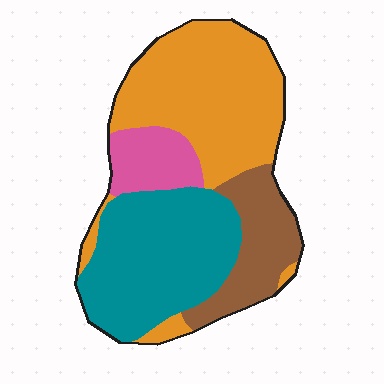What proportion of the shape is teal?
Teal covers around 35% of the shape.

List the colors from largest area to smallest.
From largest to smallest: orange, teal, brown, pink.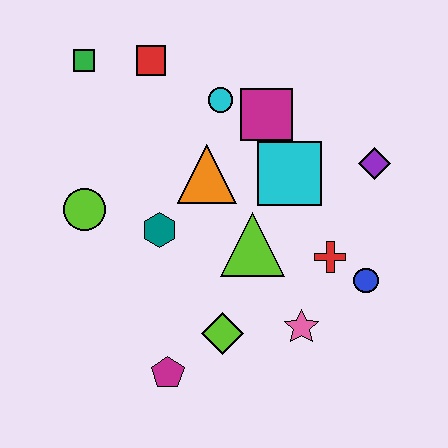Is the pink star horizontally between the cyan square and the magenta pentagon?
No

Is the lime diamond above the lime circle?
No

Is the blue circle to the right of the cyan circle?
Yes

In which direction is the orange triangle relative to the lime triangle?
The orange triangle is above the lime triangle.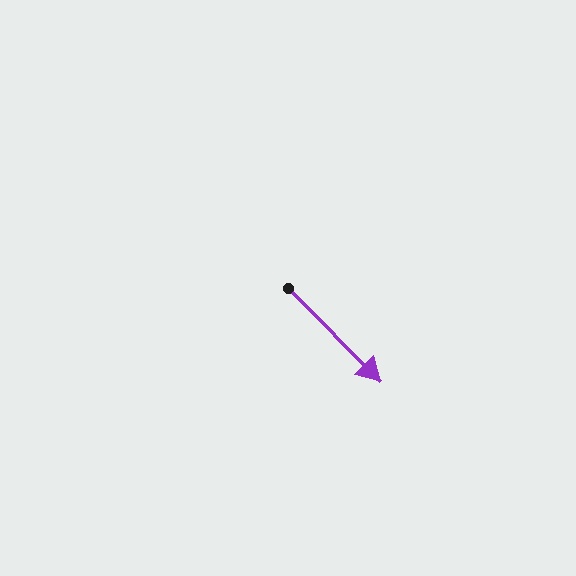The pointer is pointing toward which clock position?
Roughly 5 o'clock.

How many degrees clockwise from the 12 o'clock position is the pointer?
Approximately 135 degrees.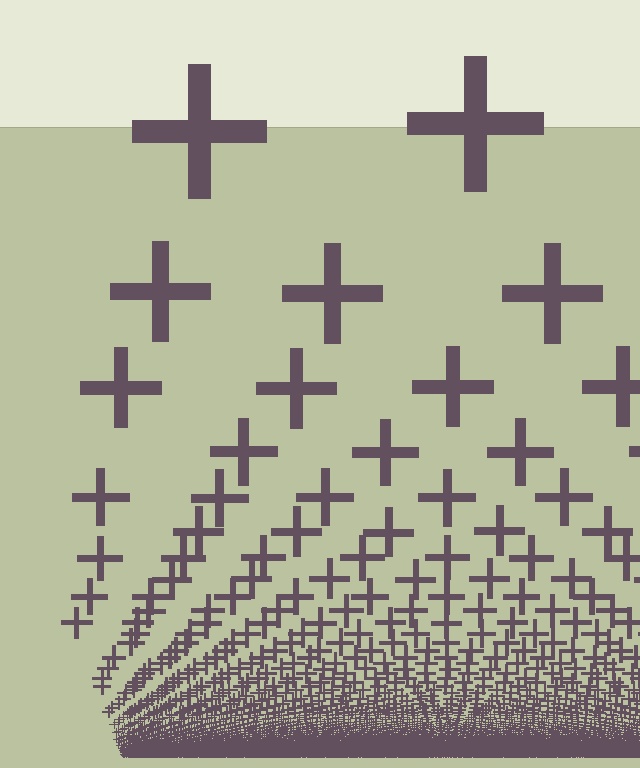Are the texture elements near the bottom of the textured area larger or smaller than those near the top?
Smaller. The gradient is inverted — elements near the bottom are smaller and denser.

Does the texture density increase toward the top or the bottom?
Density increases toward the bottom.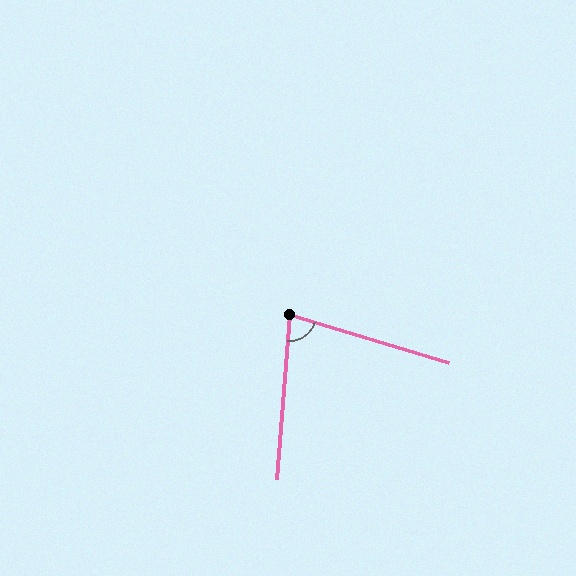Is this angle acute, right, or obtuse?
It is acute.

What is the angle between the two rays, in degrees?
Approximately 78 degrees.